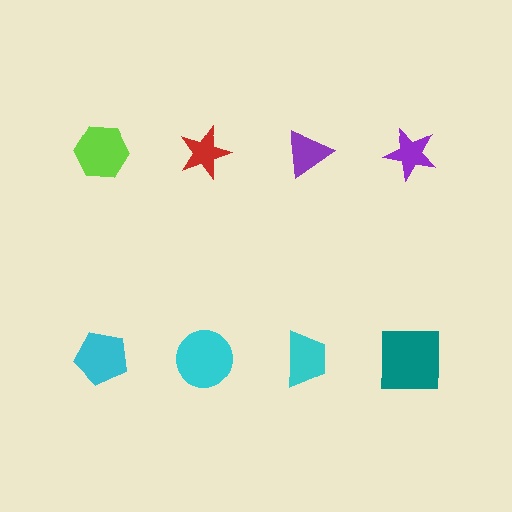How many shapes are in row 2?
4 shapes.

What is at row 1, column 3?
A purple triangle.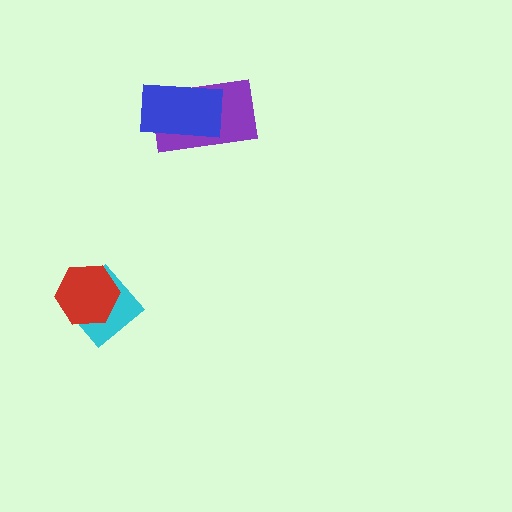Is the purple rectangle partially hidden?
Yes, it is partially covered by another shape.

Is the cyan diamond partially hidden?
Yes, it is partially covered by another shape.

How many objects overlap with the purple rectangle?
1 object overlaps with the purple rectangle.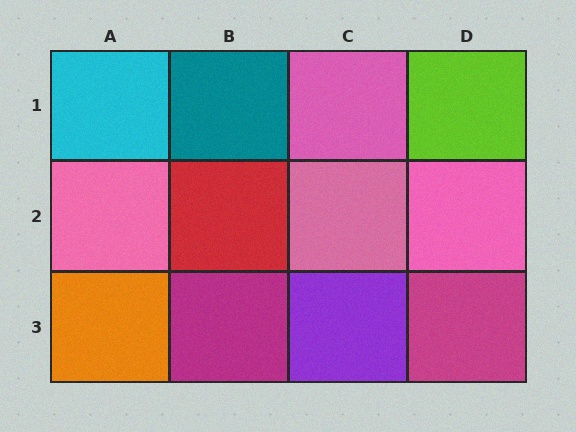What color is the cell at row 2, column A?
Pink.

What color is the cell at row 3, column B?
Magenta.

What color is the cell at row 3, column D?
Magenta.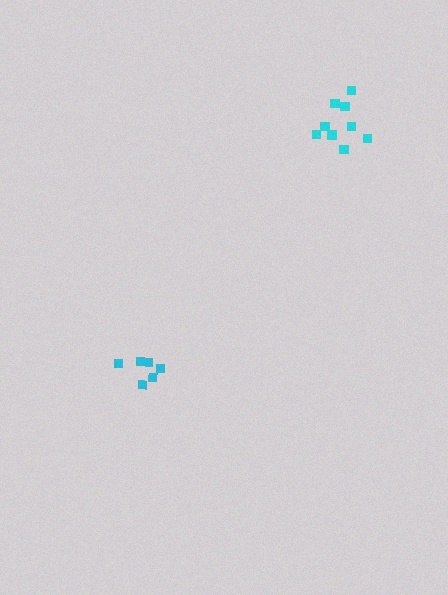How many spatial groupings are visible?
There are 2 spatial groupings.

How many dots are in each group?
Group 1: 6 dots, Group 2: 10 dots (16 total).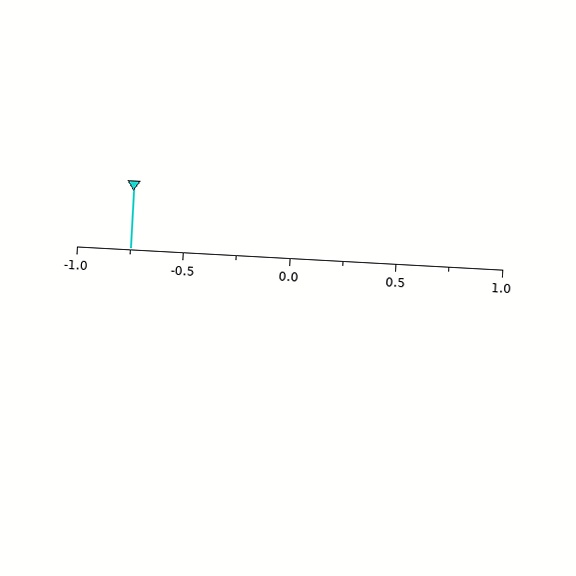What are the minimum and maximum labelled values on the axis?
The axis runs from -1.0 to 1.0.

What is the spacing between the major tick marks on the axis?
The major ticks are spaced 0.5 apart.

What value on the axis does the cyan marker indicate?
The marker indicates approximately -0.75.